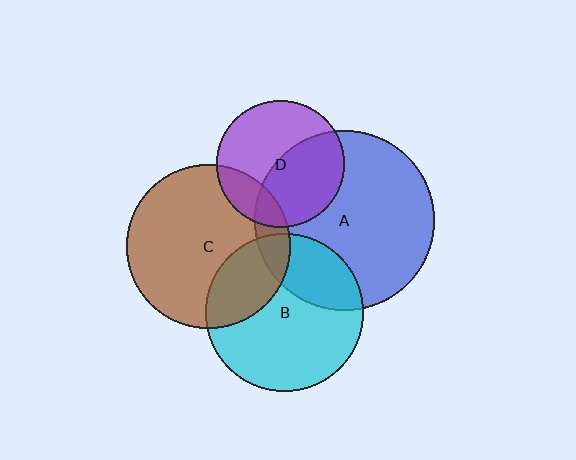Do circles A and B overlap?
Yes.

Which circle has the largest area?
Circle A (blue).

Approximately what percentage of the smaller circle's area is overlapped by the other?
Approximately 25%.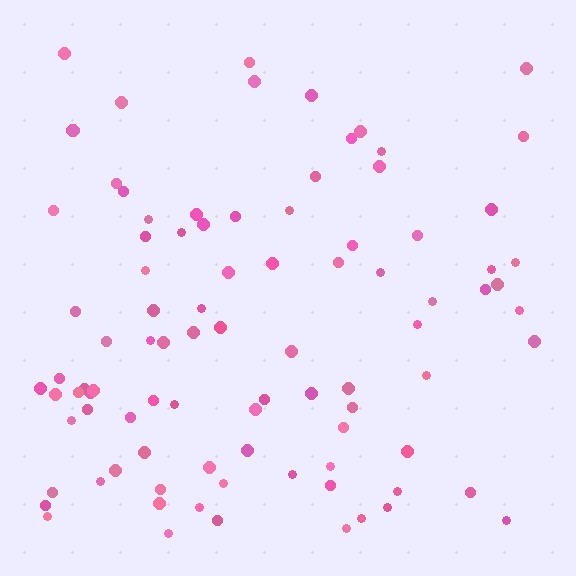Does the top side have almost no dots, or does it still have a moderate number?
Still a moderate number, just noticeably fewer than the bottom.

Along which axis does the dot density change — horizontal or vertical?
Vertical.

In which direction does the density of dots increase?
From top to bottom, with the bottom side densest.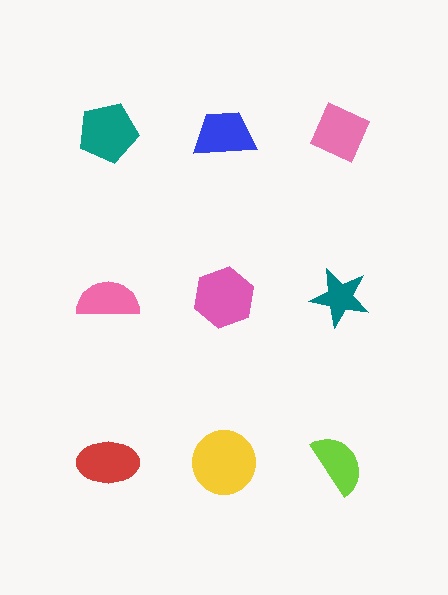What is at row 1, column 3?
A pink diamond.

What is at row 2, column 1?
A pink semicircle.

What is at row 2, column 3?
A teal star.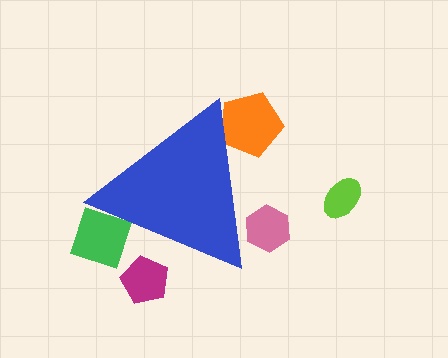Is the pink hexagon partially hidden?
Yes, the pink hexagon is partially hidden behind the blue triangle.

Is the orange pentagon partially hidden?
Yes, the orange pentagon is partially hidden behind the blue triangle.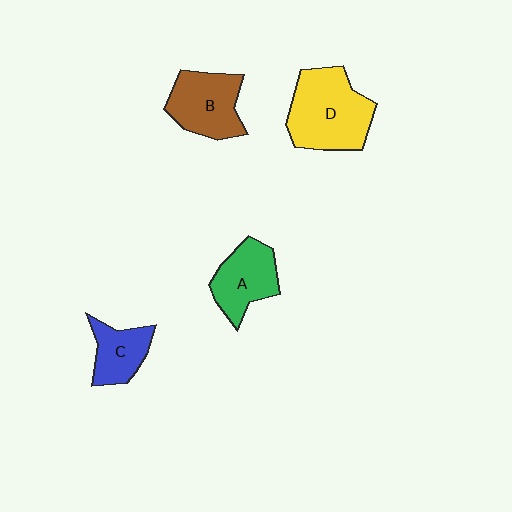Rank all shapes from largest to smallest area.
From largest to smallest: D (yellow), B (brown), A (green), C (blue).